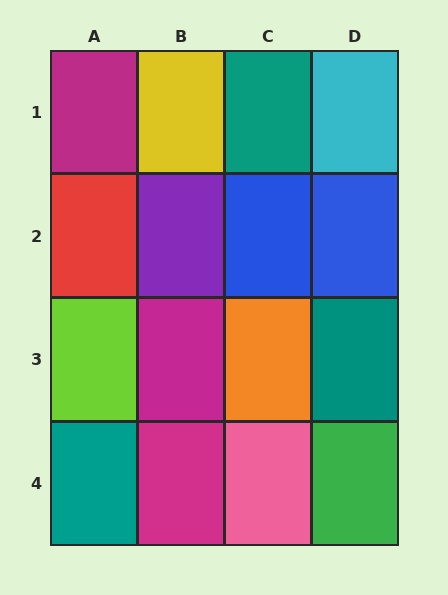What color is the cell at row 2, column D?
Blue.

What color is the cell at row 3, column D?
Teal.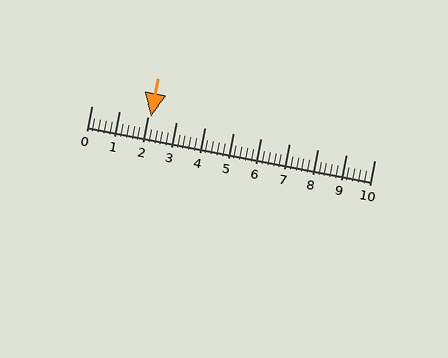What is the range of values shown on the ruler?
The ruler shows values from 0 to 10.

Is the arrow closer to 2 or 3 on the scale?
The arrow is closer to 2.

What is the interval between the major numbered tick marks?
The major tick marks are spaced 1 units apart.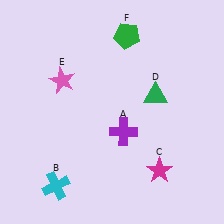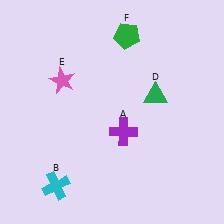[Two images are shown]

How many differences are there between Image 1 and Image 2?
There is 1 difference between the two images.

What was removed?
The magenta star (C) was removed in Image 2.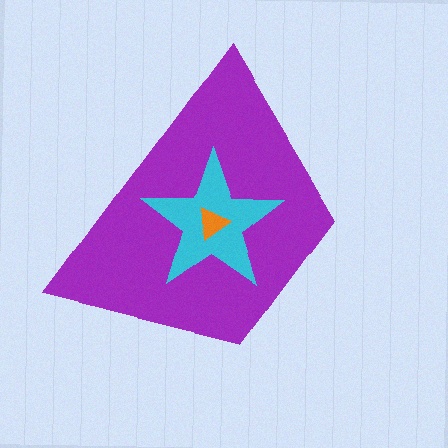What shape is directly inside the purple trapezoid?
The cyan star.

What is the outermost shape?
The purple trapezoid.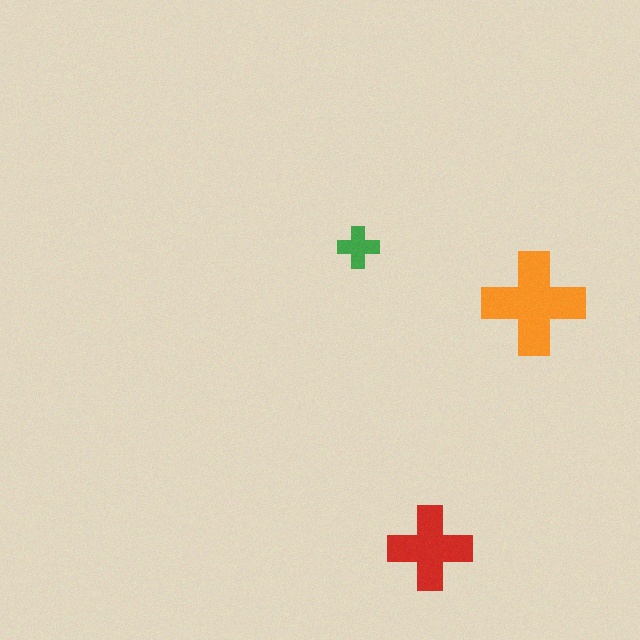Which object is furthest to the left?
The green cross is leftmost.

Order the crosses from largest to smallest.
the orange one, the red one, the green one.